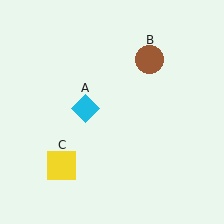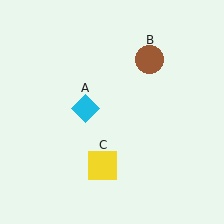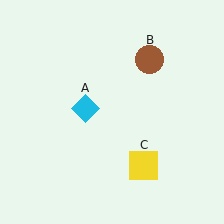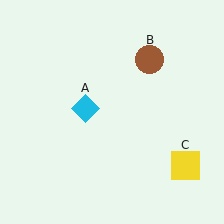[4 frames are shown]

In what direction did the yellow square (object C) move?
The yellow square (object C) moved right.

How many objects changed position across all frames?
1 object changed position: yellow square (object C).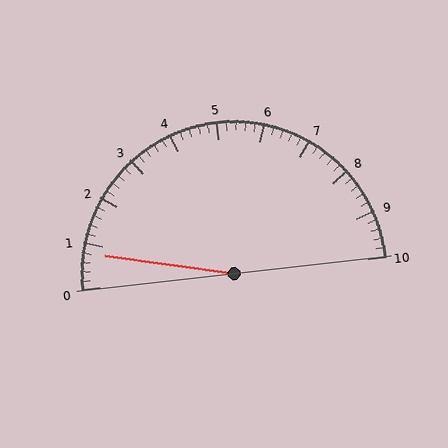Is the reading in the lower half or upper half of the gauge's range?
The reading is in the lower half of the range (0 to 10).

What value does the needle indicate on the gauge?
The needle indicates approximately 0.8.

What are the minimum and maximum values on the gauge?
The gauge ranges from 0 to 10.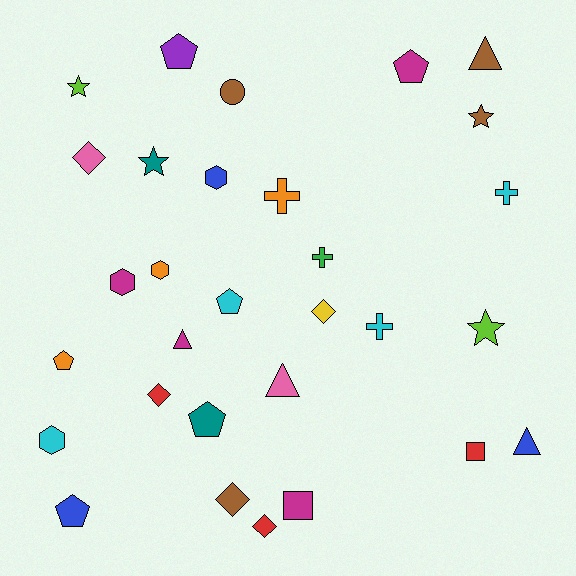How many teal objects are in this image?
There are 2 teal objects.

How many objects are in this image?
There are 30 objects.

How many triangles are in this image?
There are 4 triangles.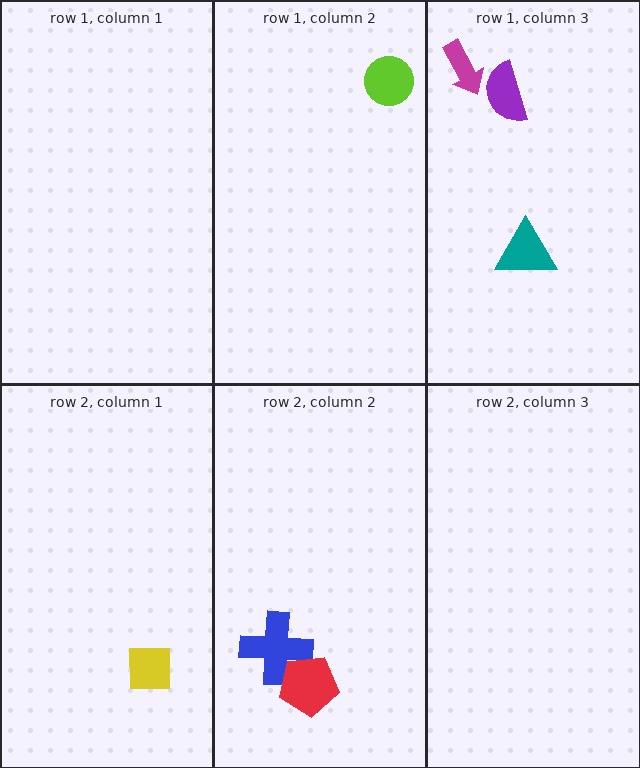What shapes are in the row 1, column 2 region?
The lime circle.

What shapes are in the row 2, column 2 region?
The blue cross, the red pentagon.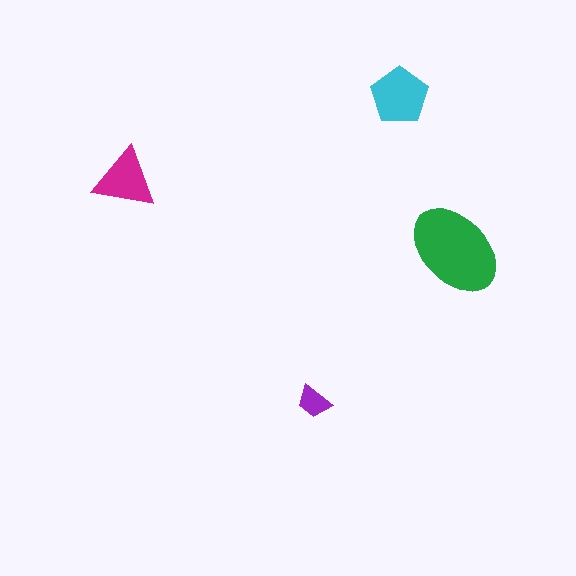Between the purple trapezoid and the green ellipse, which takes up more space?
The green ellipse.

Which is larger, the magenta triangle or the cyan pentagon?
The cyan pentagon.